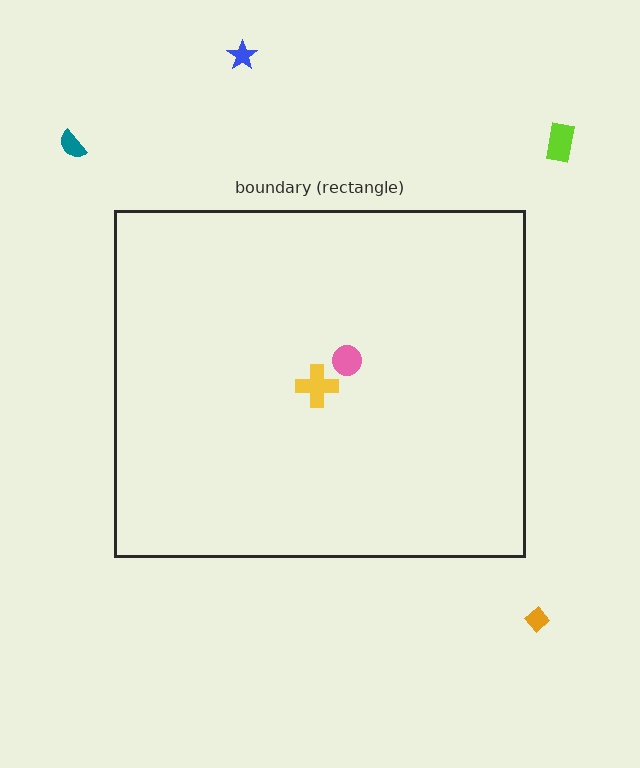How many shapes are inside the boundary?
2 inside, 4 outside.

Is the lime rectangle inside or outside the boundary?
Outside.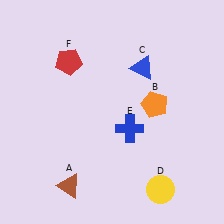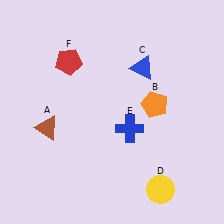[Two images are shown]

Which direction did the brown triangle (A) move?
The brown triangle (A) moved up.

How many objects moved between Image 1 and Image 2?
1 object moved between the two images.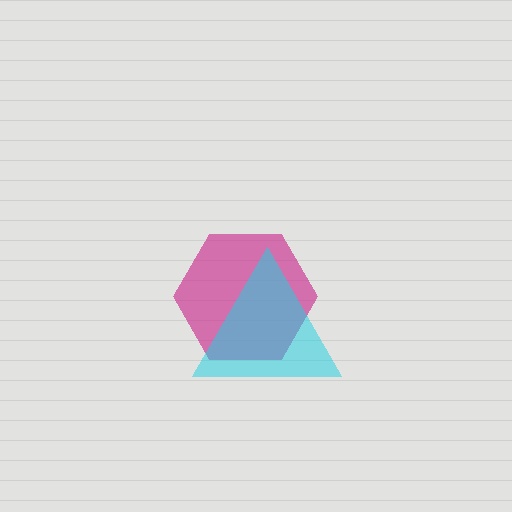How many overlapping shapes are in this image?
There are 2 overlapping shapes in the image.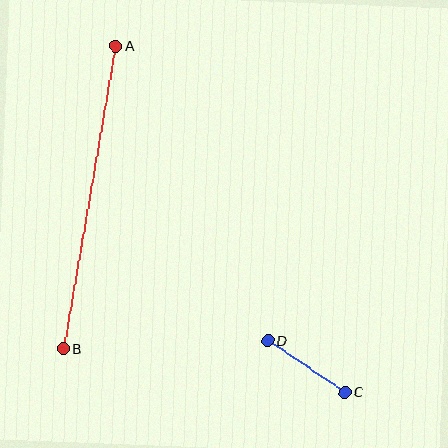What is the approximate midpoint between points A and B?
The midpoint is at approximately (90, 197) pixels.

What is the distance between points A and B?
The distance is approximately 308 pixels.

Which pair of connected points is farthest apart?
Points A and B are farthest apart.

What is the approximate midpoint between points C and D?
The midpoint is at approximately (306, 366) pixels.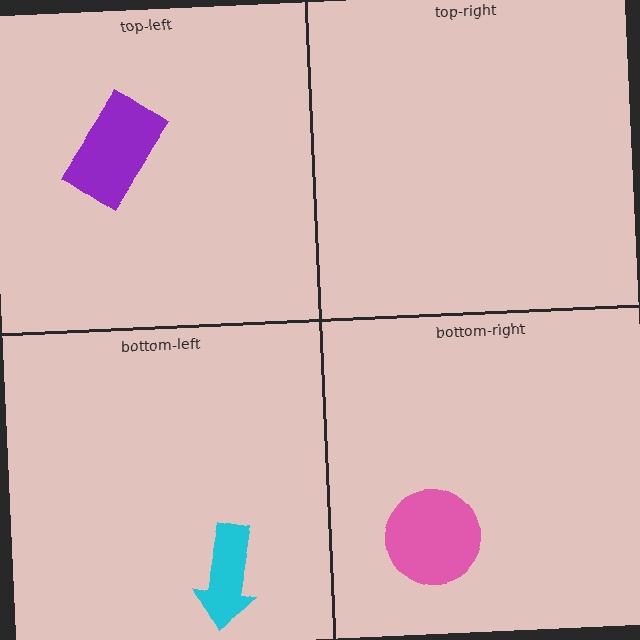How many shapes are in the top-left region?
1.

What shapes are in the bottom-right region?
The red square, the pink circle.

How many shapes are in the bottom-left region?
1.